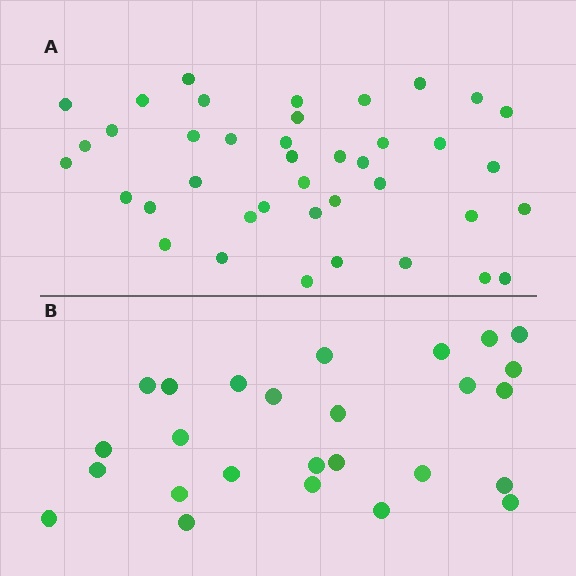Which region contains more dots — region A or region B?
Region A (the top region) has more dots.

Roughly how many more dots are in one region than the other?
Region A has approximately 15 more dots than region B.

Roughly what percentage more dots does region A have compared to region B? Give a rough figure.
About 55% more.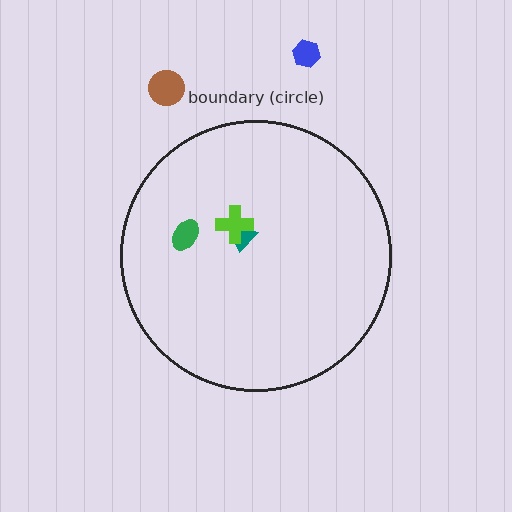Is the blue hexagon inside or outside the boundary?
Outside.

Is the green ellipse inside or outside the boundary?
Inside.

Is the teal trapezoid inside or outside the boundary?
Inside.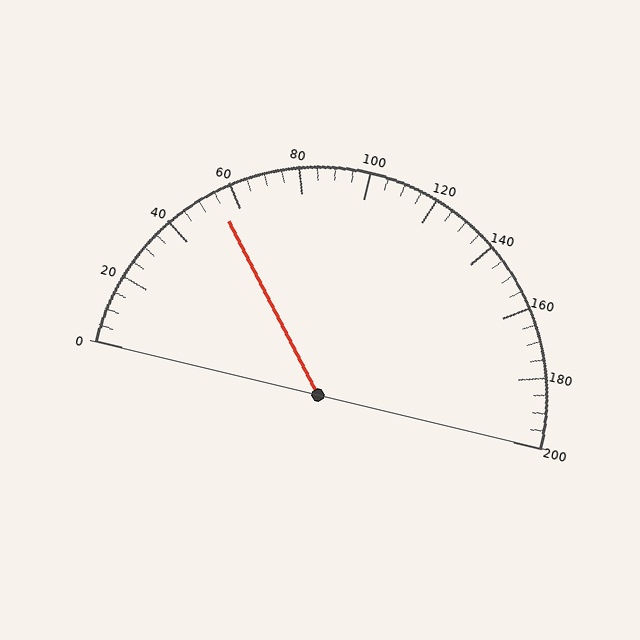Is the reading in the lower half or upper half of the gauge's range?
The reading is in the lower half of the range (0 to 200).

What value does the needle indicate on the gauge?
The needle indicates approximately 55.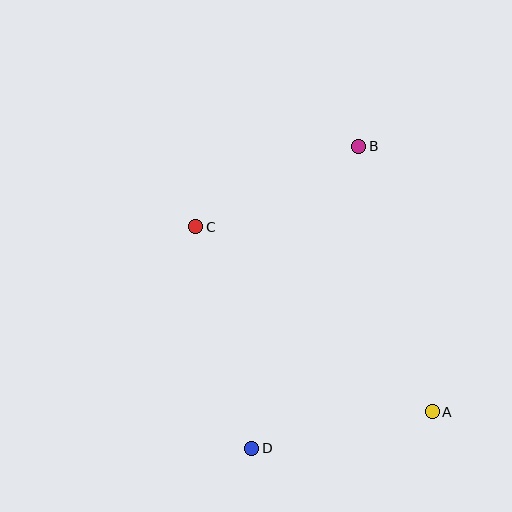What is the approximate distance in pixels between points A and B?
The distance between A and B is approximately 275 pixels.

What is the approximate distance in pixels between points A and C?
The distance between A and C is approximately 300 pixels.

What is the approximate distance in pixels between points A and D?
The distance between A and D is approximately 184 pixels.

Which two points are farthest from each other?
Points B and D are farthest from each other.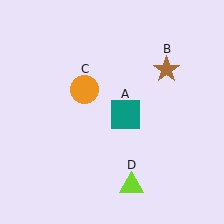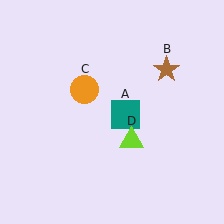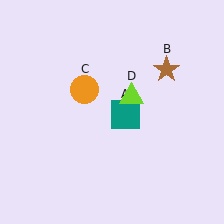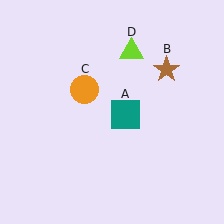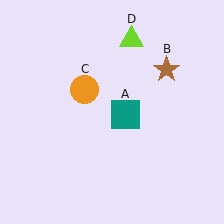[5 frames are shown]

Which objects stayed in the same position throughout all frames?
Teal square (object A) and brown star (object B) and orange circle (object C) remained stationary.